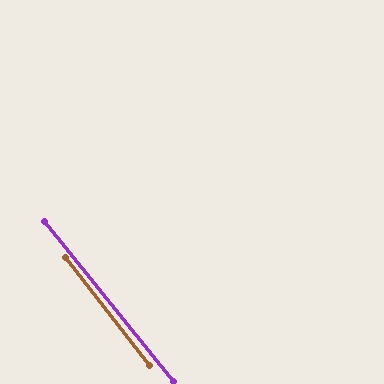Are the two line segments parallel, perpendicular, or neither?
Parallel — their directions differ by only 1.1°.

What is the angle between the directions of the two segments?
Approximately 1 degree.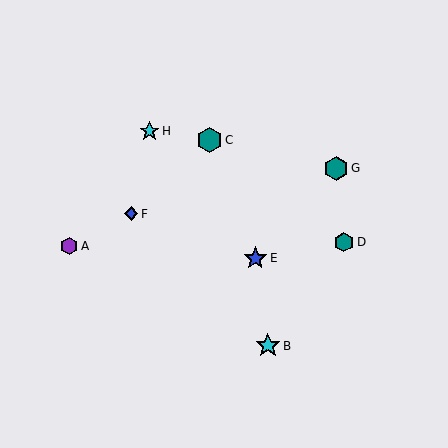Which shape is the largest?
The teal hexagon (labeled C) is the largest.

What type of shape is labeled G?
Shape G is a teal hexagon.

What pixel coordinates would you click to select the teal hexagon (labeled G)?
Click at (336, 168) to select the teal hexagon G.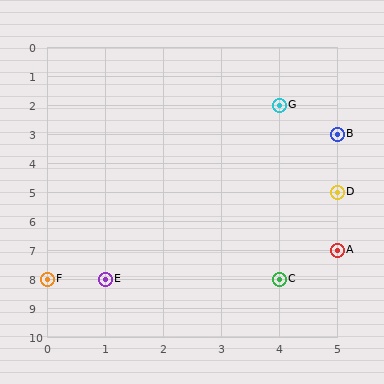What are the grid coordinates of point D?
Point D is at grid coordinates (5, 5).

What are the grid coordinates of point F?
Point F is at grid coordinates (0, 8).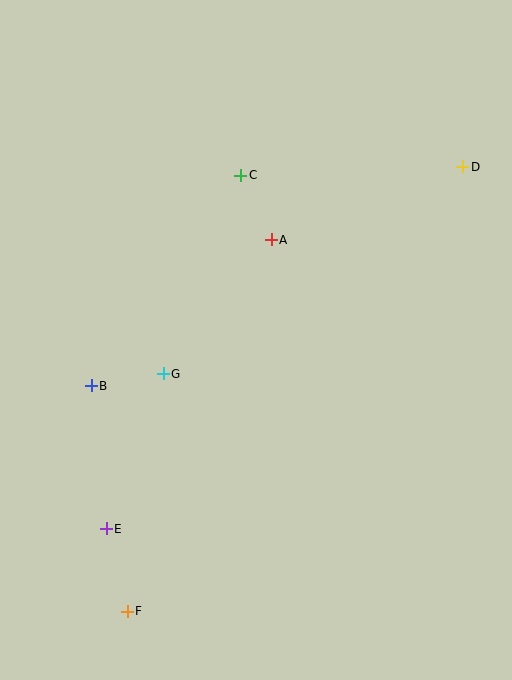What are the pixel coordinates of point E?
Point E is at (106, 529).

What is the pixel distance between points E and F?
The distance between E and F is 85 pixels.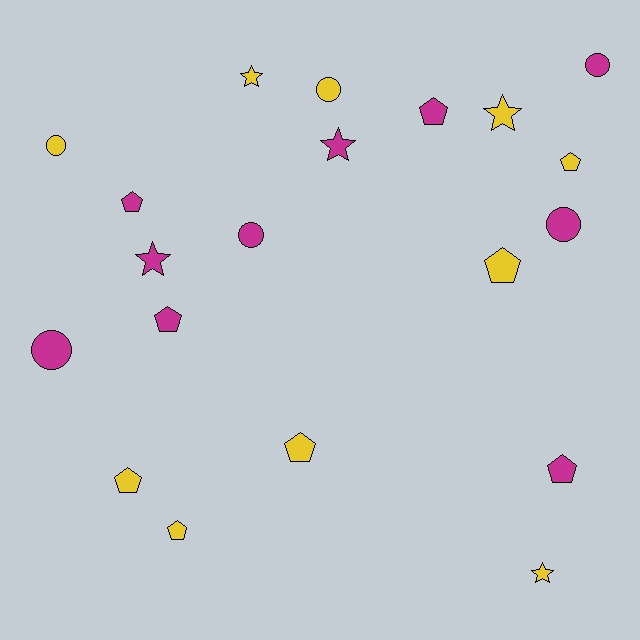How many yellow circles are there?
There are 2 yellow circles.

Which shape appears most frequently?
Pentagon, with 9 objects.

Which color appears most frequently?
Yellow, with 10 objects.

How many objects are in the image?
There are 20 objects.